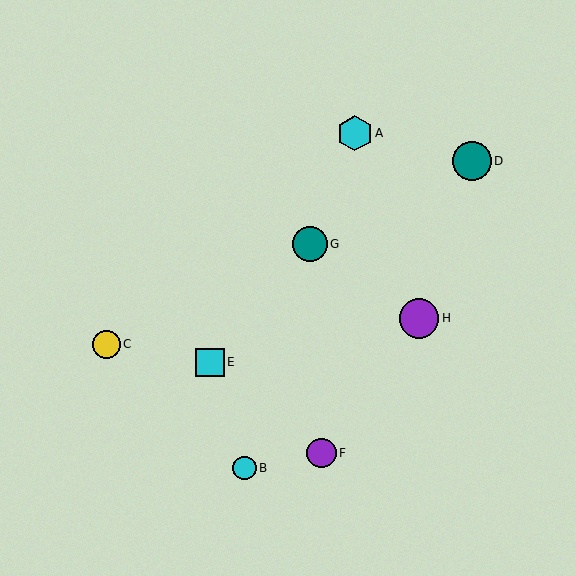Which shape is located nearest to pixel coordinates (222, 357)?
The cyan square (labeled E) at (210, 362) is nearest to that location.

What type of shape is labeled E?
Shape E is a cyan square.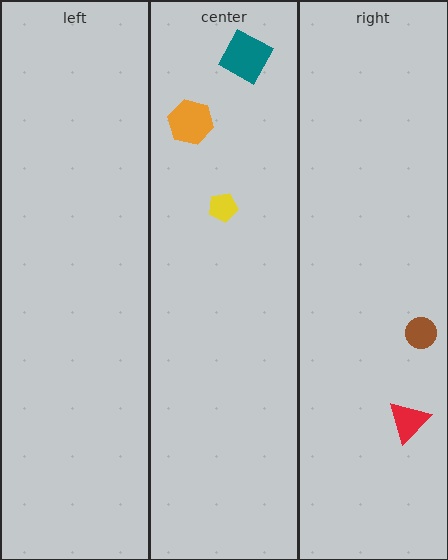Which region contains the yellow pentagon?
The center region.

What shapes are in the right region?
The brown circle, the red triangle.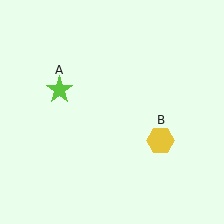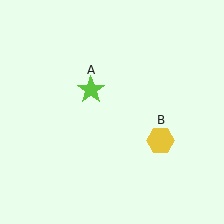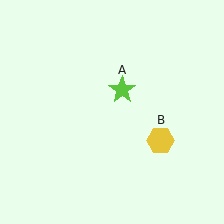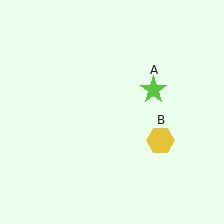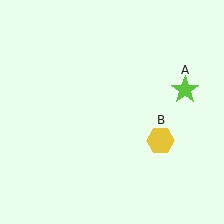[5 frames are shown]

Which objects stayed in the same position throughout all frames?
Yellow hexagon (object B) remained stationary.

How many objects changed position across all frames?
1 object changed position: lime star (object A).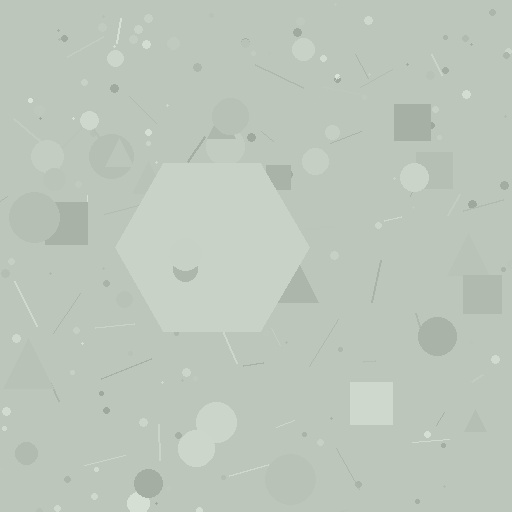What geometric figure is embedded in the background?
A hexagon is embedded in the background.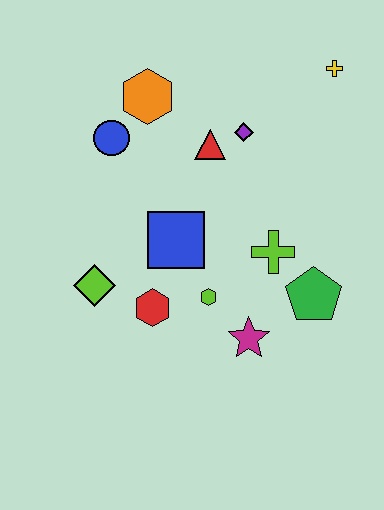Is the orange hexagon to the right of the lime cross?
No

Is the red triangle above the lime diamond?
Yes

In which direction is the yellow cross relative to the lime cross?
The yellow cross is above the lime cross.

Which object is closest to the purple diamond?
The red triangle is closest to the purple diamond.